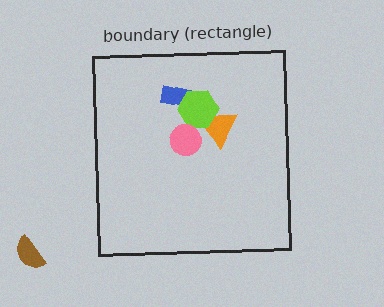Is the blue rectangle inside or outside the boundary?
Inside.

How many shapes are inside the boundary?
4 inside, 1 outside.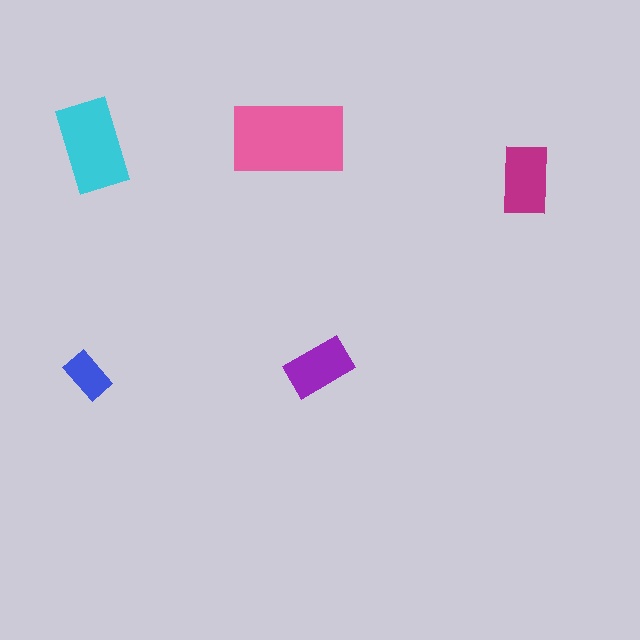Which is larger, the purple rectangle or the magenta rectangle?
The magenta one.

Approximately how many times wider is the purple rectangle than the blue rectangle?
About 1.5 times wider.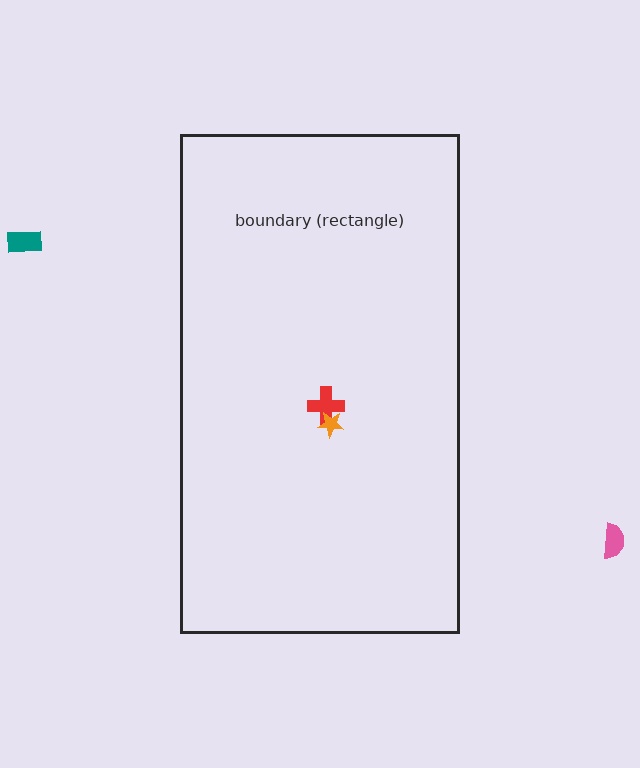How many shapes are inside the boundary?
2 inside, 2 outside.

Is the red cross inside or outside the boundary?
Inside.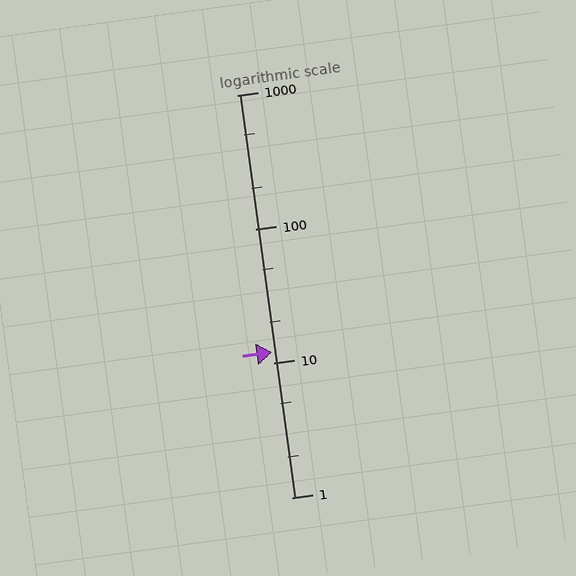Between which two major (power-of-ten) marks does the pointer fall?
The pointer is between 10 and 100.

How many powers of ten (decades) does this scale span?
The scale spans 3 decades, from 1 to 1000.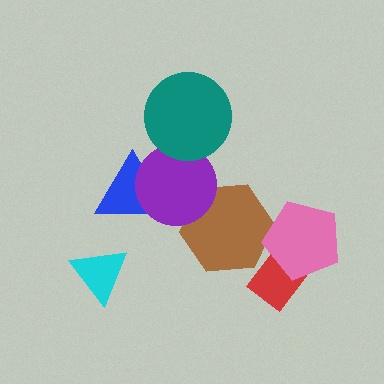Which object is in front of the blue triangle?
The purple circle is in front of the blue triangle.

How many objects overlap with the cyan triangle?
0 objects overlap with the cyan triangle.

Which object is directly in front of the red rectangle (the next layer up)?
The brown hexagon is directly in front of the red rectangle.